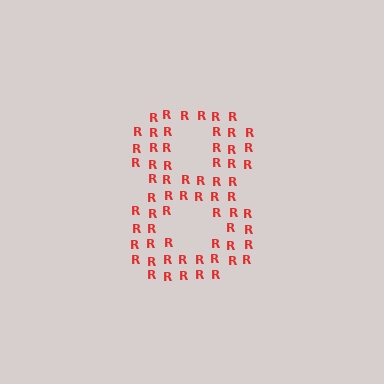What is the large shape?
The large shape is the digit 8.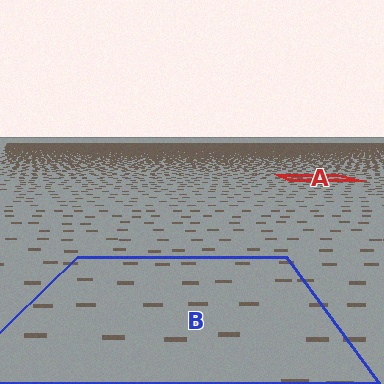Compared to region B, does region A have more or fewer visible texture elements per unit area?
Region A has more texture elements per unit area — they are packed more densely because it is farther away.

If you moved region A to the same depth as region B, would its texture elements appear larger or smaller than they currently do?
They would appear larger. At a closer depth, the same texture elements are projected at a bigger on-screen size.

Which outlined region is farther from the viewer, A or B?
Region A is farther from the viewer — the texture elements inside it appear smaller and more densely packed.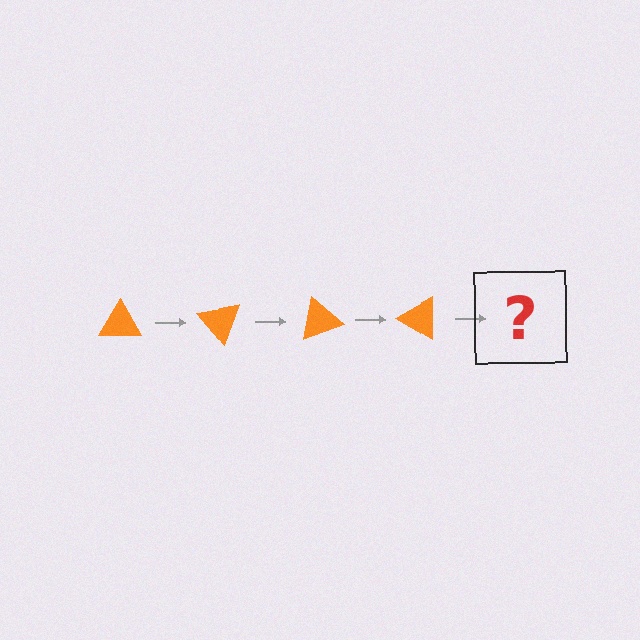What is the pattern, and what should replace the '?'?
The pattern is that the triangle rotates 50 degrees each step. The '?' should be an orange triangle rotated 200 degrees.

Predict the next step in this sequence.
The next step is an orange triangle rotated 200 degrees.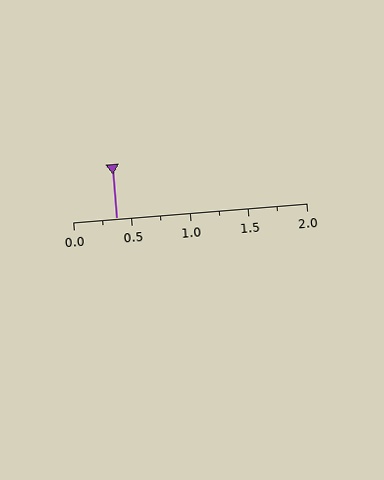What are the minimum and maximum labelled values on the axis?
The axis runs from 0.0 to 2.0.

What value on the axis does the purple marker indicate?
The marker indicates approximately 0.38.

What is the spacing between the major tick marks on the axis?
The major ticks are spaced 0.5 apart.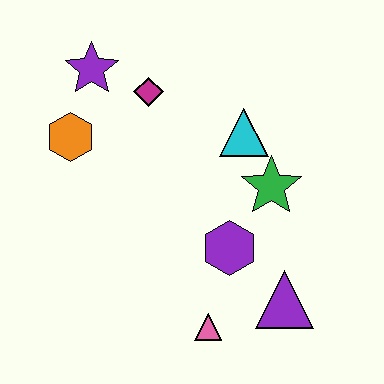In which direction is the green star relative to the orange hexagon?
The green star is to the right of the orange hexagon.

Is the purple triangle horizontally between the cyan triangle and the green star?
No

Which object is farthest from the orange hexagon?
The purple triangle is farthest from the orange hexagon.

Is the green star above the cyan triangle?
No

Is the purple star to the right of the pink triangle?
No